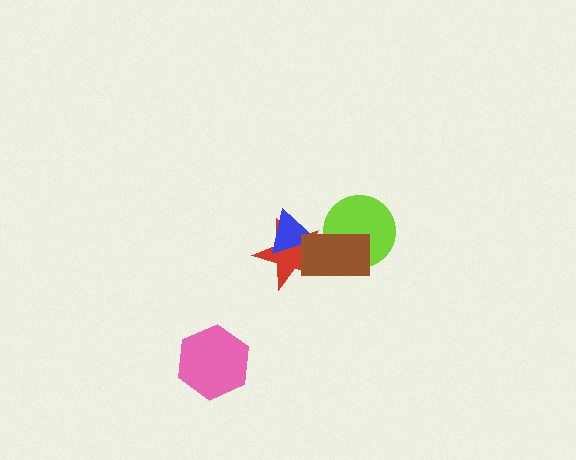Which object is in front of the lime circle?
The brown rectangle is in front of the lime circle.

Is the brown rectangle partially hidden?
No, no other shape covers it.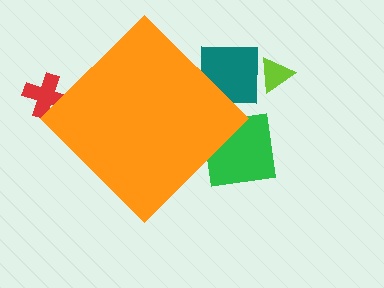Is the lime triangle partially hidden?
No, the lime triangle is fully visible.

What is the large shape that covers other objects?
An orange diamond.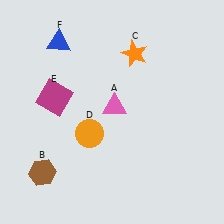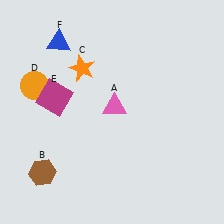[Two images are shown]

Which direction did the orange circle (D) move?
The orange circle (D) moved left.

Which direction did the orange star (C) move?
The orange star (C) moved left.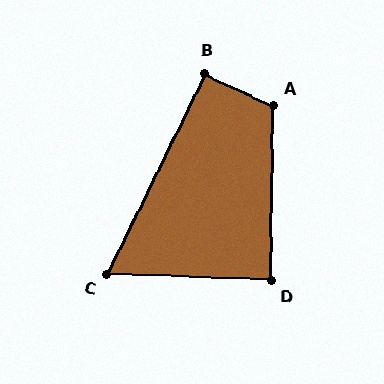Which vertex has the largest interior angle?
A, at approximately 114 degrees.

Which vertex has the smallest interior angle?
C, at approximately 66 degrees.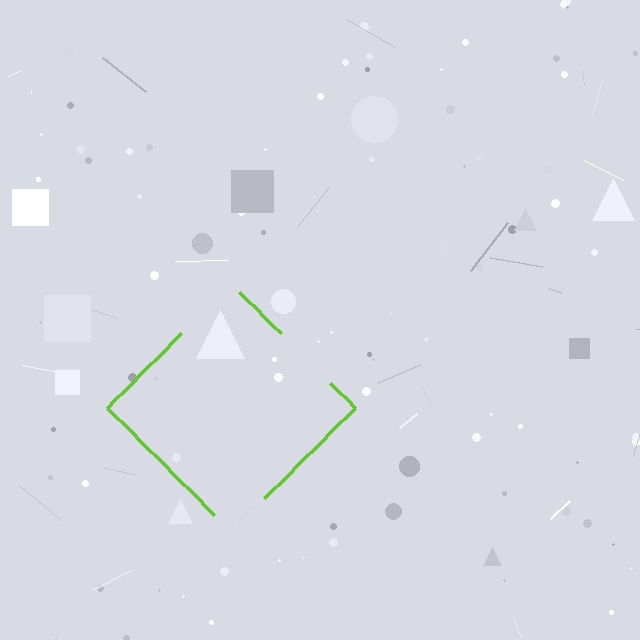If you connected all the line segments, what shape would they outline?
They would outline a diamond.